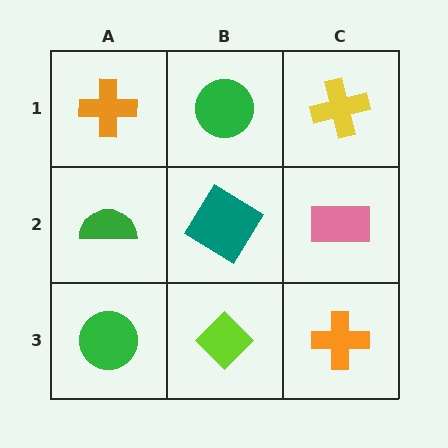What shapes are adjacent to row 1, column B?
A teal diamond (row 2, column B), an orange cross (row 1, column A), a yellow cross (row 1, column C).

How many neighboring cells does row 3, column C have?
2.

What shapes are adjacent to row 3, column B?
A teal diamond (row 2, column B), a green circle (row 3, column A), an orange cross (row 3, column C).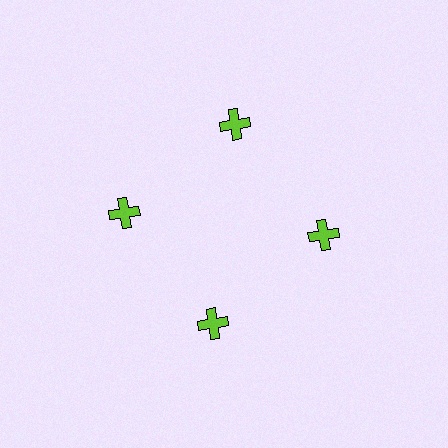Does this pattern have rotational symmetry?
Yes, this pattern has 4-fold rotational symmetry. It looks the same after rotating 90 degrees around the center.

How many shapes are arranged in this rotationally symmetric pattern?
There are 4 shapes, arranged in 4 groups of 1.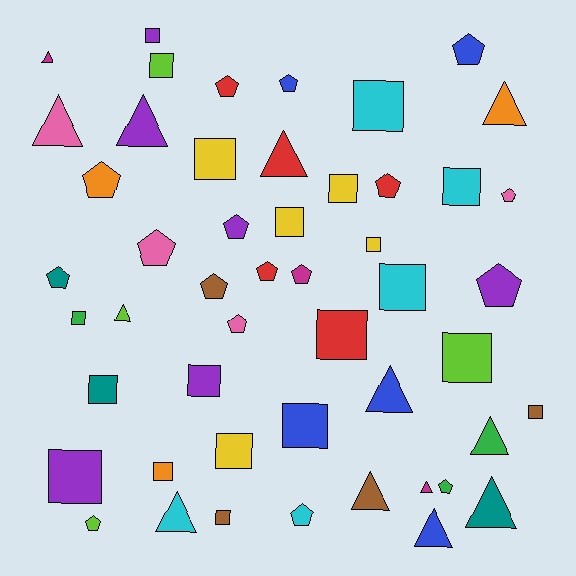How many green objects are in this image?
There are 3 green objects.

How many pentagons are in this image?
There are 17 pentagons.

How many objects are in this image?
There are 50 objects.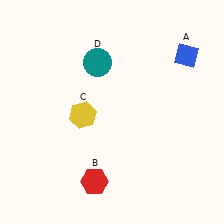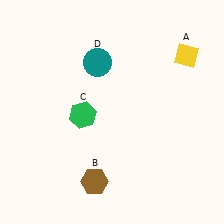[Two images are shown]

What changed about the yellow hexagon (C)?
In Image 1, C is yellow. In Image 2, it changed to green.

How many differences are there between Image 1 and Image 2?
There are 3 differences between the two images.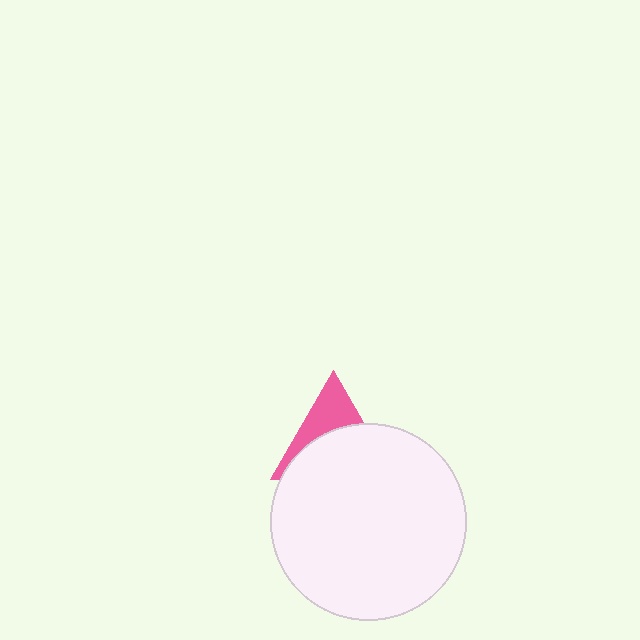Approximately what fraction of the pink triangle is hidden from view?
Roughly 61% of the pink triangle is hidden behind the white circle.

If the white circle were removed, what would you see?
You would see the complete pink triangle.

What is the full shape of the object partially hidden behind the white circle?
The partially hidden object is a pink triangle.